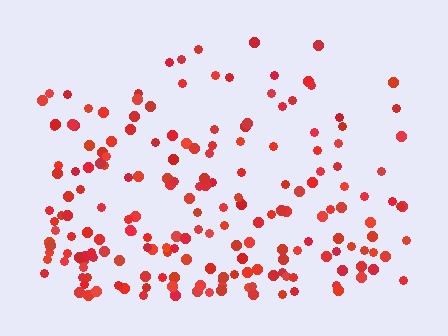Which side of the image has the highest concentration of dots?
The bottom.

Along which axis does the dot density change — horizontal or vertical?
Vertical.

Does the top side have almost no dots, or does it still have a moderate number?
Still a moderate number, just noticeably fewer than the bottom.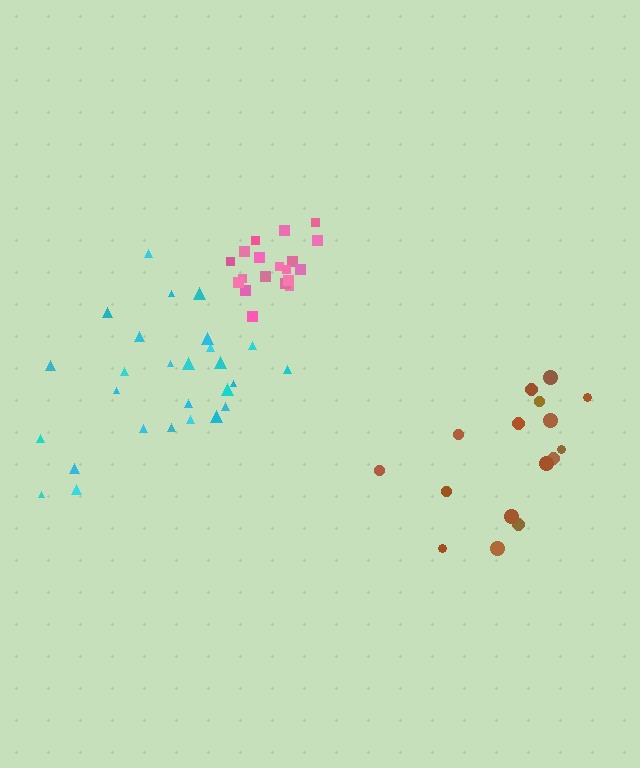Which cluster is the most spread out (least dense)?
Brown.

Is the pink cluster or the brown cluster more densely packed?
Pink.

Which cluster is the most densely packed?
Pink.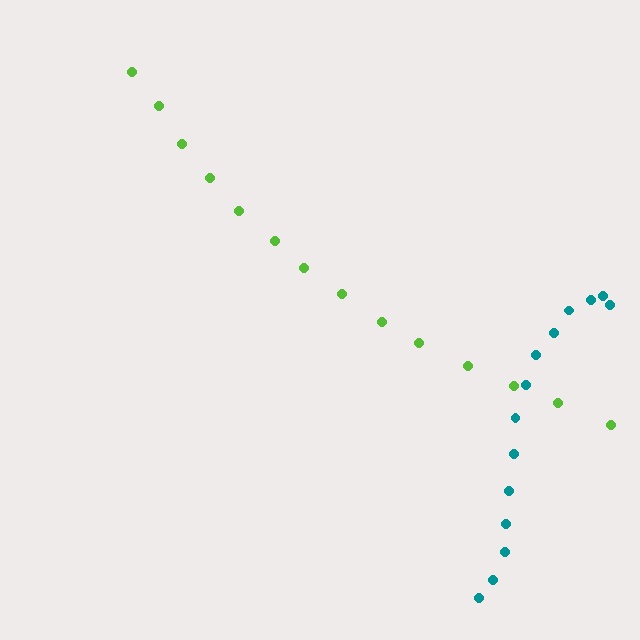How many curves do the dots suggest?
There are 2 distinct paths.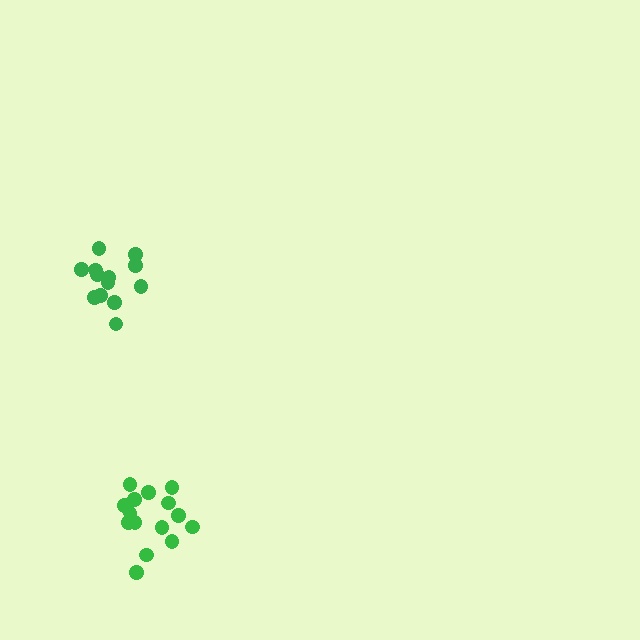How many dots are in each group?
Group 1: 13 dots, Group 2: 15 dots (28 total).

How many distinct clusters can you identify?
There are 2 distinct clusters.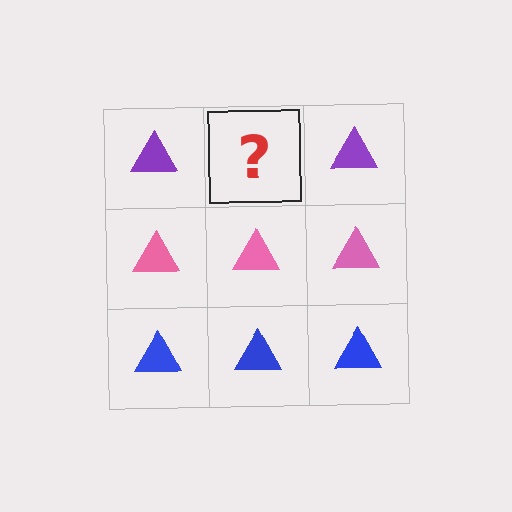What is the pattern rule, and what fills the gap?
The rule is that each row has a consistent color. The gap should be filled with a purple triangle.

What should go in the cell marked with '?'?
The missing cell should contain a purple triangle.